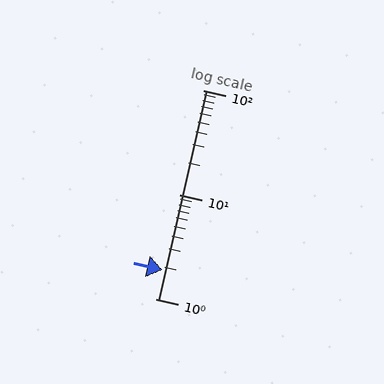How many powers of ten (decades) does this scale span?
The scale spans 2 decades, from 1 to 100.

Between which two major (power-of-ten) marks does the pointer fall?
The pointer is between 1 and 10.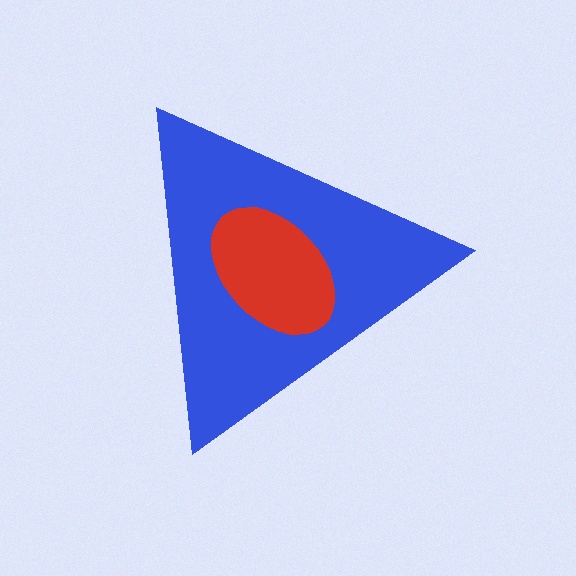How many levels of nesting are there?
2.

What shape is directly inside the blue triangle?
The red ellipse.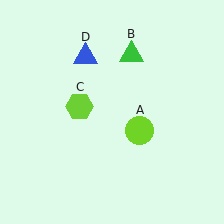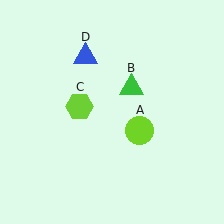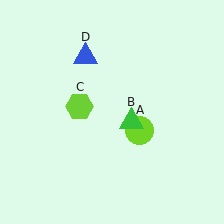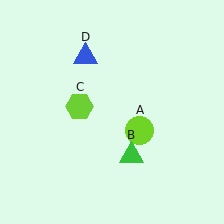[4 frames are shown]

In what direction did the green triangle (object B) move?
The green triangle (object B) moved down.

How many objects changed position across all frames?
1 object changed position: green triangle (object B).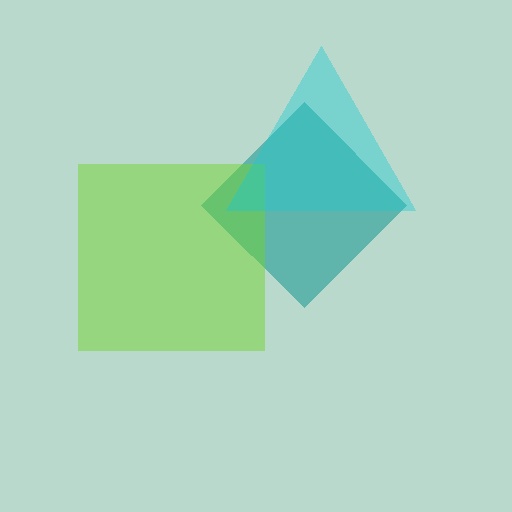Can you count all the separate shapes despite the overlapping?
Yes, there are 3 separate shapes.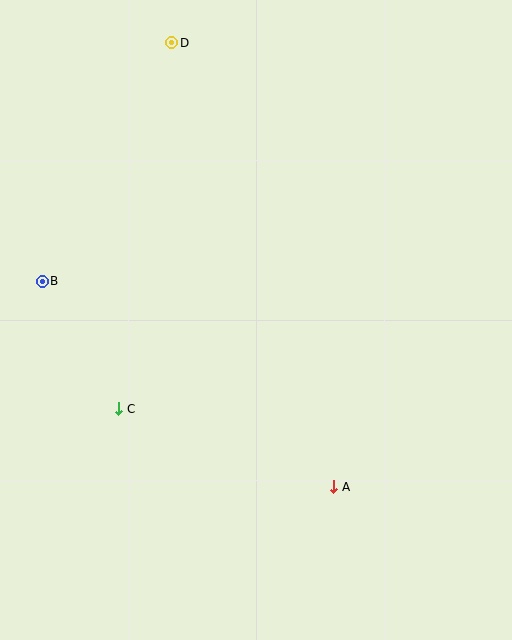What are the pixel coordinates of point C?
Point C is at (119, 409).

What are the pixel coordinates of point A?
Point A is at (334, 487).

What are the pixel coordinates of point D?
Point D is at (172, 43).